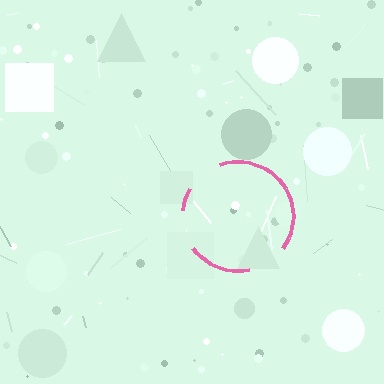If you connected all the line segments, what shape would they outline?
They would outline a circle.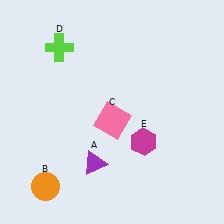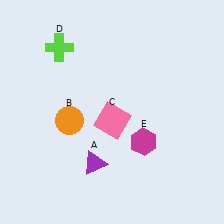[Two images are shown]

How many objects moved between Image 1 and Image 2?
1 object moved between the two images.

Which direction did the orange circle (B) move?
The orange circle (B) moved up.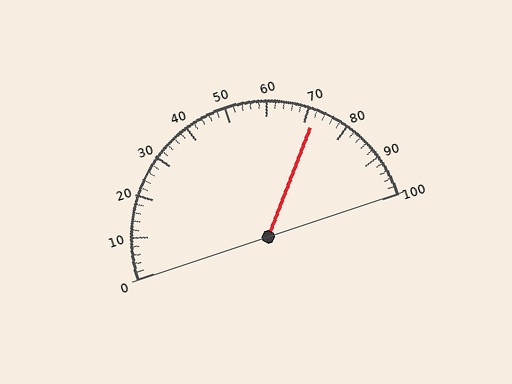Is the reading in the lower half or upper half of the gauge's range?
The reading is in the upper half of the range (0 to 100).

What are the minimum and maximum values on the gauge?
The gauge ranges from 0 to 100.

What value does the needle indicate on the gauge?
The needle indicates approximately 72.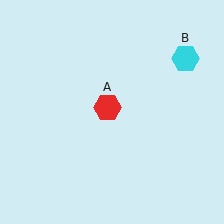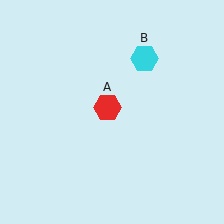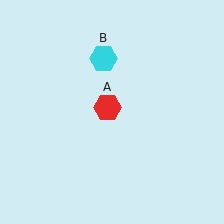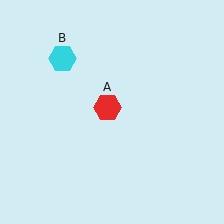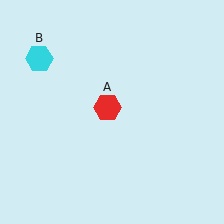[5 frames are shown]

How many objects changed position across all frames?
1 object changed position: cyan hexagon (object B).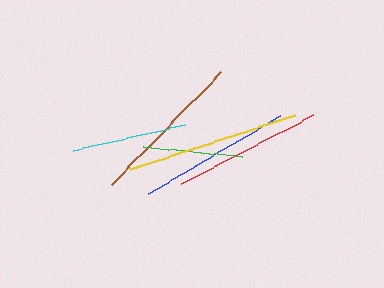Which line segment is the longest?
The yellow line is the longest at approximately 174 pixels.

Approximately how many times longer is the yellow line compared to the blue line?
The yellow line is approximately 1.1 times the length of the blue line.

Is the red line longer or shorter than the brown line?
The brown line is longer than the red line.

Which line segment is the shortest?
The green line is the shortest at approximately 100 pixels.